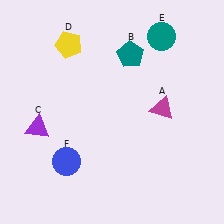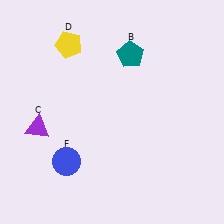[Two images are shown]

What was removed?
The magenta triangle (A), the teal circle (E) were removed in Image 2.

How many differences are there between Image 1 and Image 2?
There are 2 differences between the two images.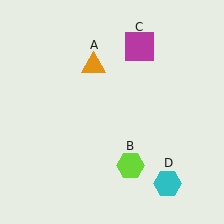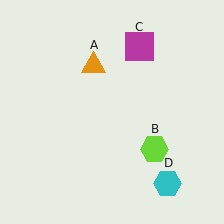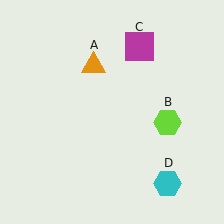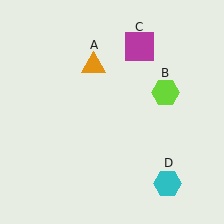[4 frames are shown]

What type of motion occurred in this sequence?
The lime hexagon (object B) rotated counterclockwise around the center of the scene.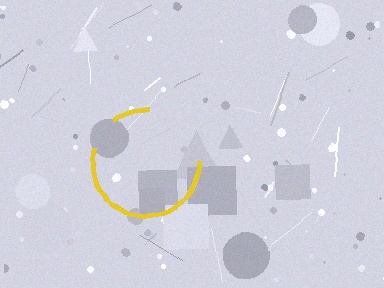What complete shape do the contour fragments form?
The contour fragments form a circle.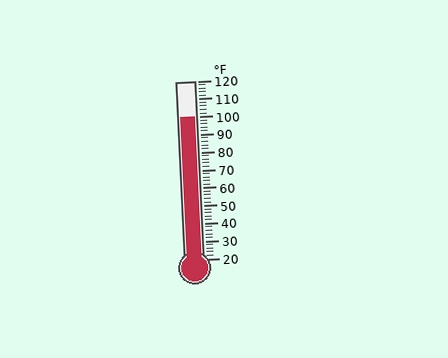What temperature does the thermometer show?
The thermometer shows approximately 100°F.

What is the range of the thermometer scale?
The thermometer scale ranges from 20°F to 120°F.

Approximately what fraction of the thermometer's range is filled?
The thermometer is filled to approximately 80% of its range.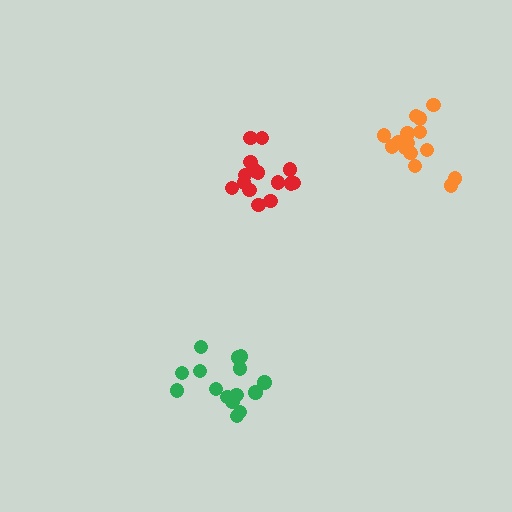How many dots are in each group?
Group 1: 15 dots, Group 2: 15 dots, Group 3: 15 dots (45 total).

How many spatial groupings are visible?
There are 3 spatial groupings.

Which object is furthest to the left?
The green cluster is leftmost.